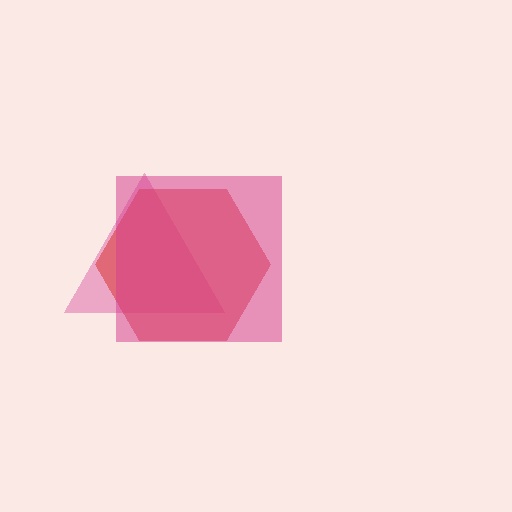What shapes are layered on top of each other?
The layered shapes are: a pink triangle, a red hexagon, a magenta square.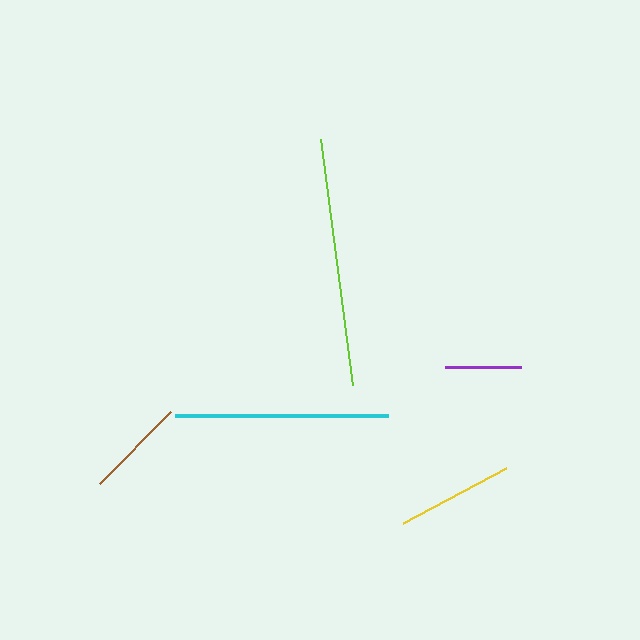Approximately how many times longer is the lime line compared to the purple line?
The lime line is approximately 3.3 times the length of the purple line.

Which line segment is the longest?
The lime line is the longest at approximately 247 pixels.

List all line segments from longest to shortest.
From longest to shortest: lime, cyan, yellow, brown, purple.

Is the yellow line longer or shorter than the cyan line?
The cyan line is longer than the yellow line.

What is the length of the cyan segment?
The cyan segment is approximately 213 pixels long.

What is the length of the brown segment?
The brown segment is approximately 101 pixels long.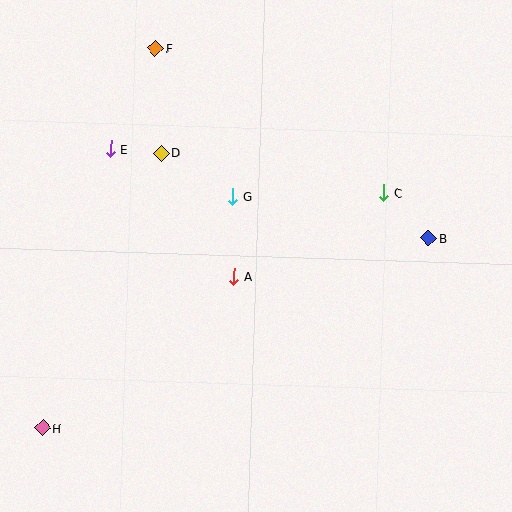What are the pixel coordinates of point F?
Point F is at (155, 48).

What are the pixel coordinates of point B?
Point B is at (429, 238).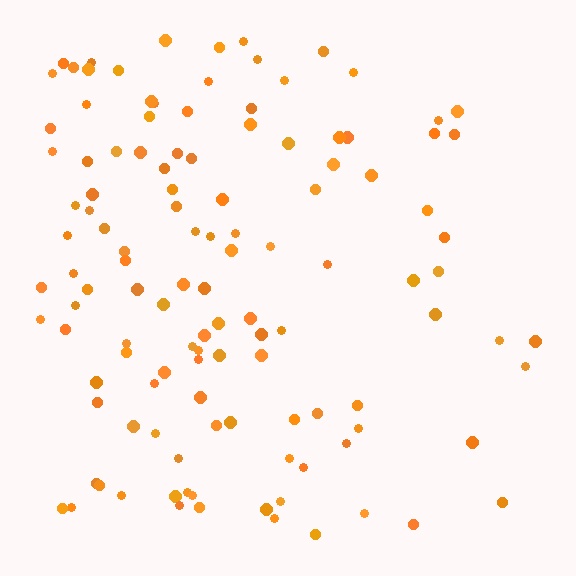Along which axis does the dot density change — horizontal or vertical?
Horizontal.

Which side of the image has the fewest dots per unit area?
The right.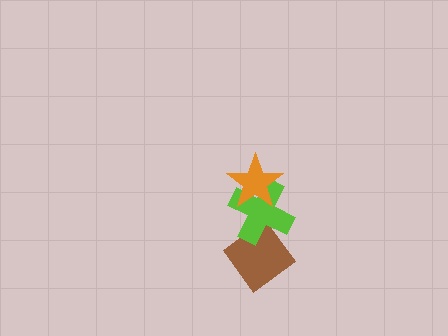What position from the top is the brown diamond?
The brown diamond is 3rd from the top.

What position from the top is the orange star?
The orange star is 1st from the top.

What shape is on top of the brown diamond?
The lime cross is on top of the brown diamond.